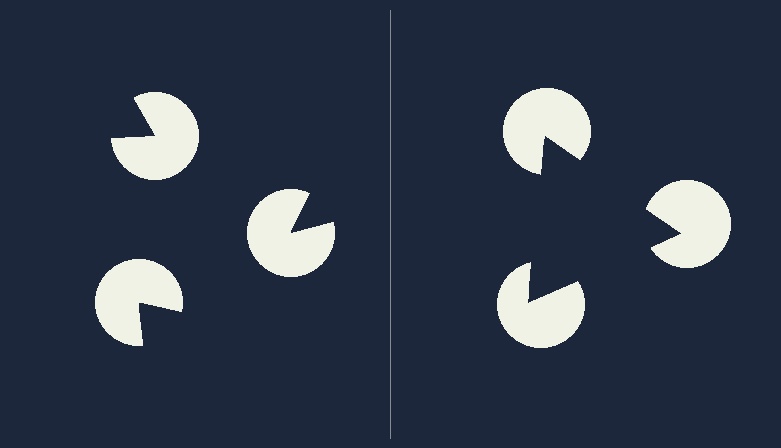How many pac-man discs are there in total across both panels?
6 — 3 on each side.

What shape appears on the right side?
An illusory triangle.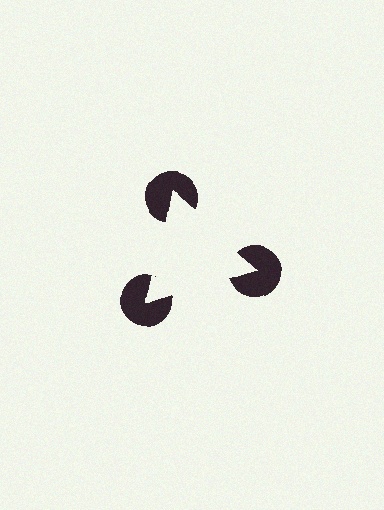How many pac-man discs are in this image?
There are 3 — one at each vertex of the illusory triangle.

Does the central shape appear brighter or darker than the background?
It typically appears slightly brighter than the background, even though no actual brightness change is drawn.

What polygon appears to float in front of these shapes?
An illusory triangle — its edges are inferred from the aligned wedge cuts in the pac-man discs, not physically drawn.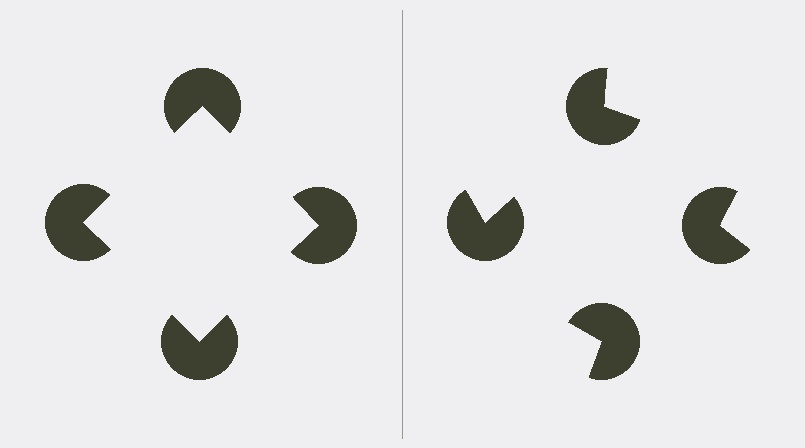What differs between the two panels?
The pac-man discs are positioned identically on both sides; only the wedge orientations differ. On the left they align to a square; on the right they are misaligned.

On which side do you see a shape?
An illusory square appears on the left side. On the right side the wedge cuts are rotated, so no coherent shape forms.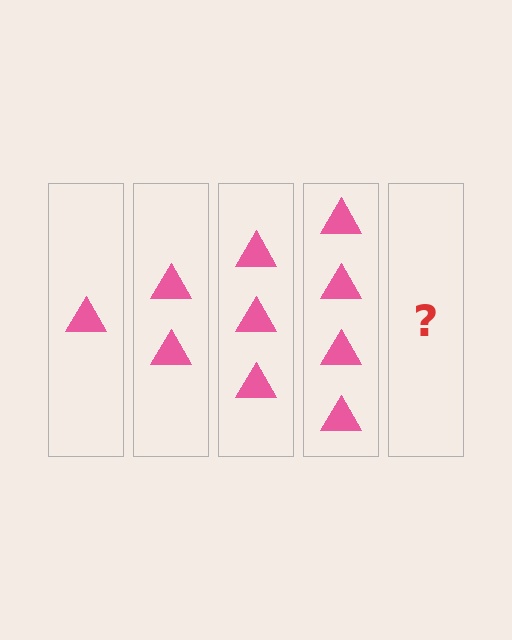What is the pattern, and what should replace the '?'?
The pattern is that each step adds one more triangle. The '?' should be 5 triangles.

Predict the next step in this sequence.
The next step is 5 triangles.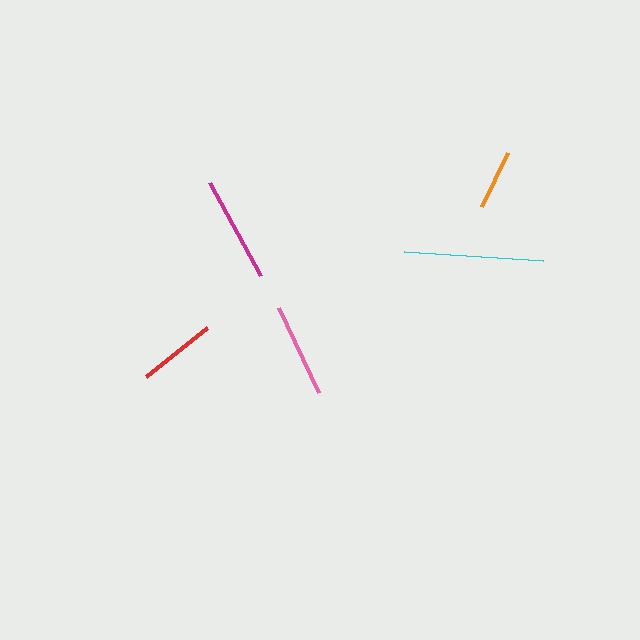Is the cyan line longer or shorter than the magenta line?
The cyan line is longer than the magenta line.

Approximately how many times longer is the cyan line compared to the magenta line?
The cyan line is approximately 1.3 times the length of the magenta line.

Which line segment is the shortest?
The orange line is the shortest at approximately 60 pixels.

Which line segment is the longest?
The cyan line is the longest at approximately 139 pixels.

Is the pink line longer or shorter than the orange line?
The pink line is longer than the orange line.